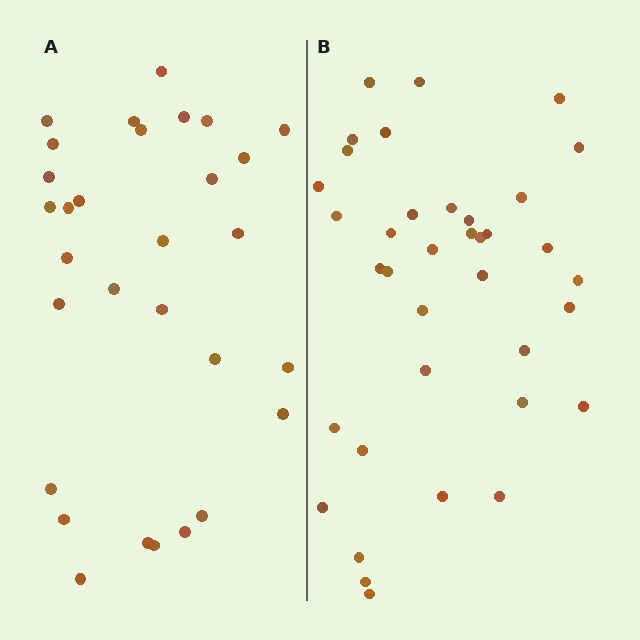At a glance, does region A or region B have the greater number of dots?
Region B (the right region) has more dots.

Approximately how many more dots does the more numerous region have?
Region B has roughly 8 or so more dots than region A.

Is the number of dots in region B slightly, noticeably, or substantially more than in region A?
Region B has only slightly more — the two regions are fairly close. The ratio is roughly 1.2 to 1.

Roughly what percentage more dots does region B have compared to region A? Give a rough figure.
About 25% more.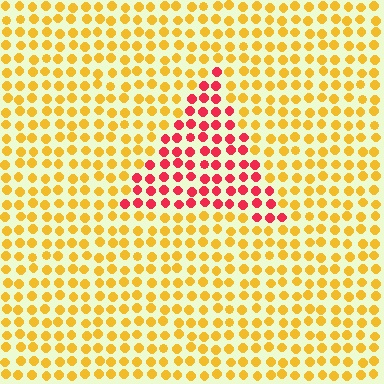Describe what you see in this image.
The image is filled with small yellow elements in a uniform arrangement. A triangle-shaped region is visible where the elements are tinted to a slightly different hue, forming a subtle color boundary.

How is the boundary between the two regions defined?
The boundary is defined purely by a slight shift in hue (about 55 degrees). Spacing, size, and orientation are identical on both sides.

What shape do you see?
I see a triangle.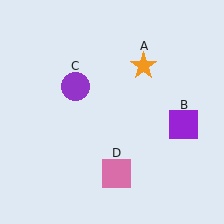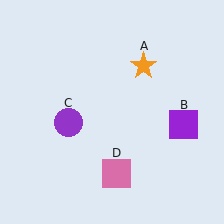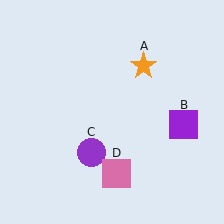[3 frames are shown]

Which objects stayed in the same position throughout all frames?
Orange star (object A) and purple square (object B) and pink square (object D) remained stationary.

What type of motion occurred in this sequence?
The purple circle (object C) rotated counterclockwise around the center of the scene.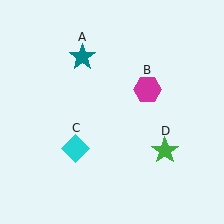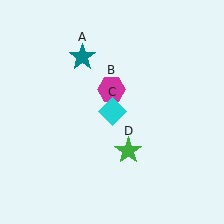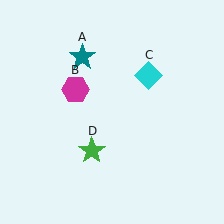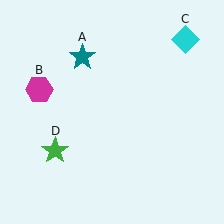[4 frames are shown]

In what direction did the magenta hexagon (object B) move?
The magenta hexagon (object B) moved left.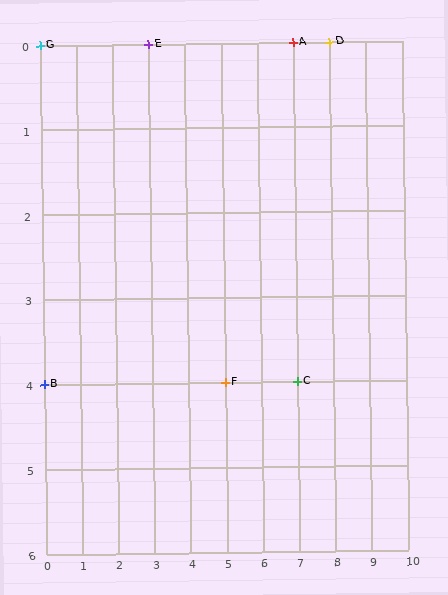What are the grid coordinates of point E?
Point E is at grid coordinates (3, 0).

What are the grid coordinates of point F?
Point F is at grid coordinates (5, 4).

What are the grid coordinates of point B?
Point B is at grid coordinates (0, 4).